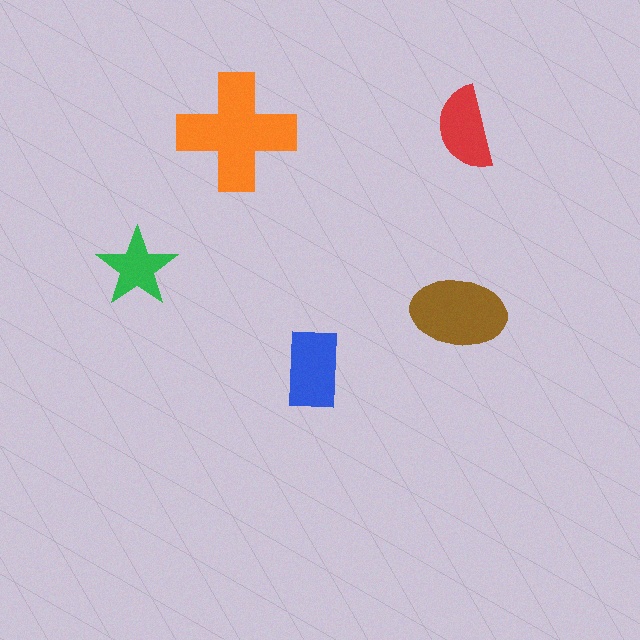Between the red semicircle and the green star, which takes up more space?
The red semicircle.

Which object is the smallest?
The green star.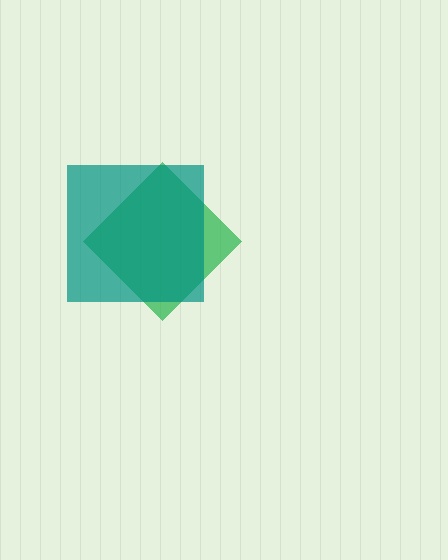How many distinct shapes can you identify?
There are 2 distinct shapes: a green diamond, a teal square.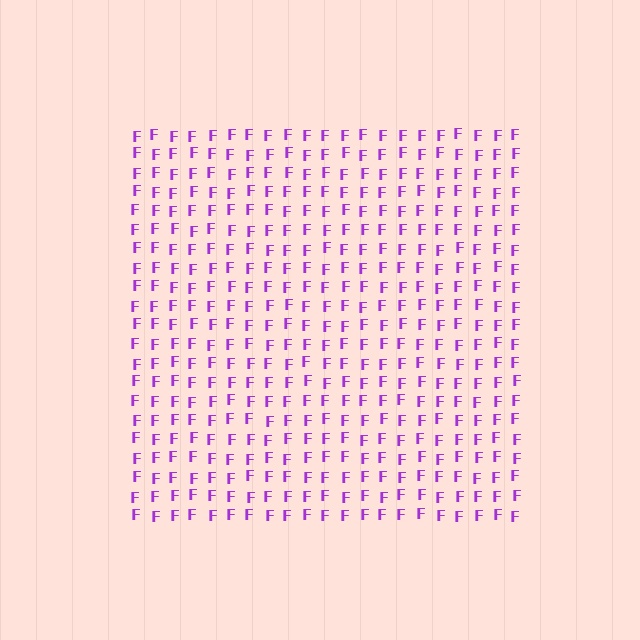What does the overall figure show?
The overall figure shows a square.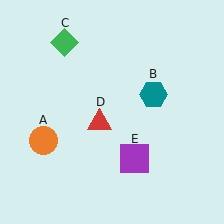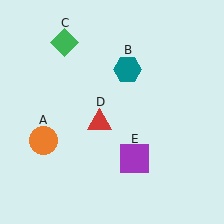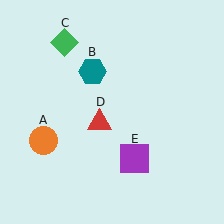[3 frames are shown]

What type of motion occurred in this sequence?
The teal hexagon (object B) rotated counterclockwise around the center of the scene.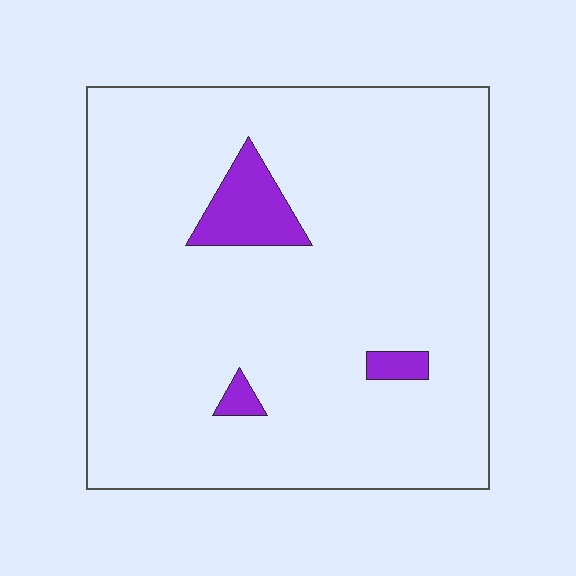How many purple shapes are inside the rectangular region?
3.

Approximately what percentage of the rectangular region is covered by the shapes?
Approximately 5%.